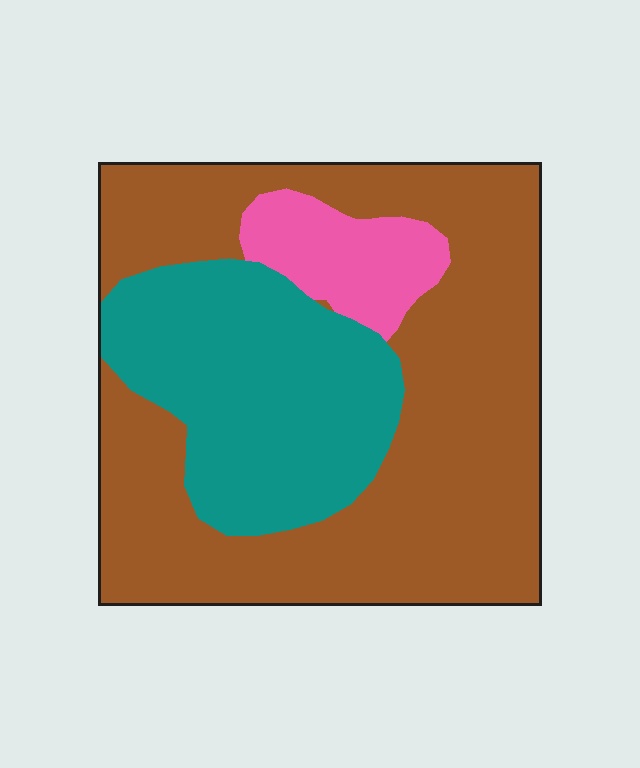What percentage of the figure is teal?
Teal takes up about one third (1/3) of the figure.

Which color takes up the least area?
Pink, at roughly 10%.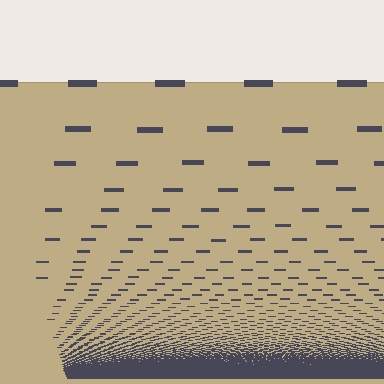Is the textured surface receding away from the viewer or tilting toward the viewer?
The surface appears to tilt toward the viewer. Texture elements get larger and sparser toward the top.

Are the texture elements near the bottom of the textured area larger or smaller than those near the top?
Smaller. The gradient is inverted — elements near the bottom are smaller and denser.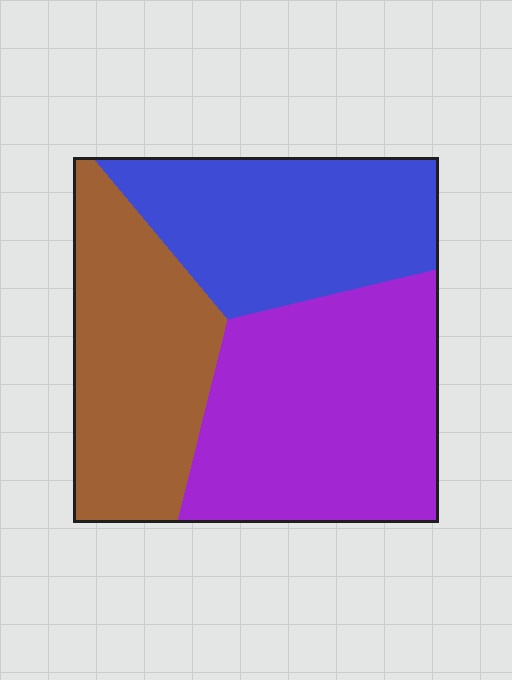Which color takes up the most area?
Purple, at roughly 40%.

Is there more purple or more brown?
Purple.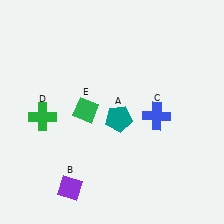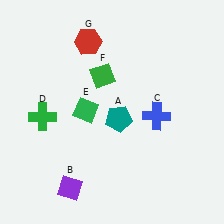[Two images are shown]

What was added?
A green diamond (F), a red hexagon (G) were added in Image 2.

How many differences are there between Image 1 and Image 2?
There are 2 differences between the two images.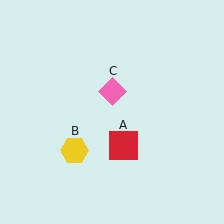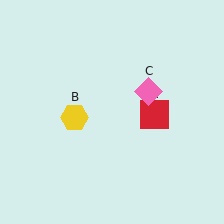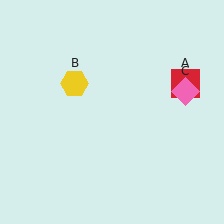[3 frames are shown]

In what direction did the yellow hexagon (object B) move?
The yellow hexagon (object B) moved up.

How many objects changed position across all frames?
3 objects changed position: red square (object A), yellow hexagon (object B), pink diamond (object C).